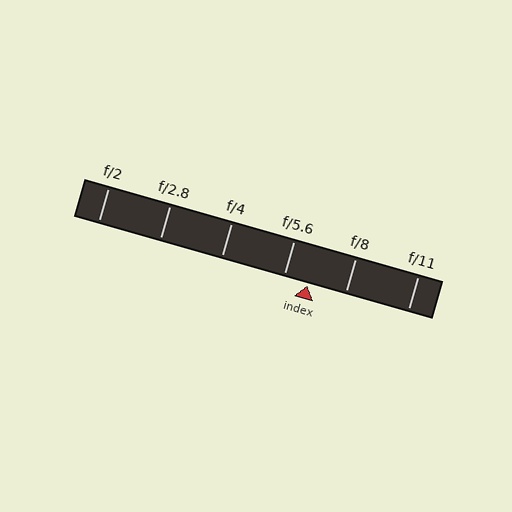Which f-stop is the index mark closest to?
The index mark is closest to f/5.6.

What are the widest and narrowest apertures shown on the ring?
The widest aperture shown is f/2 and the narrowest is f/11.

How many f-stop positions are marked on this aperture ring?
There are 6 f-stop positions marked.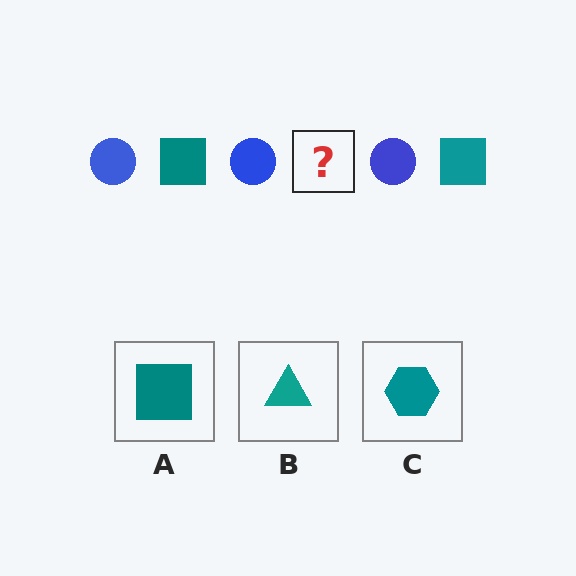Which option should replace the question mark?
Option A.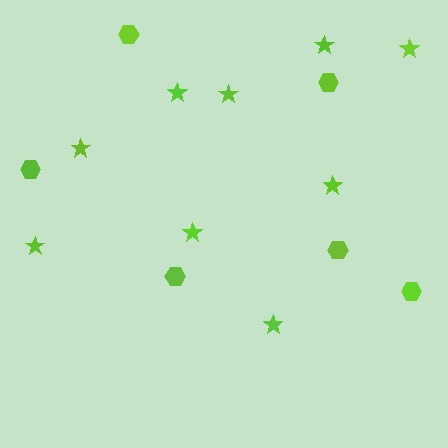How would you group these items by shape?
There are 2 groups: one group of stars (9) and one group of hexagons (6).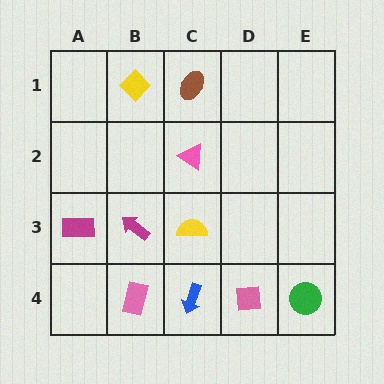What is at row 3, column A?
A magenta rectangle.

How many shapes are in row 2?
1 shape.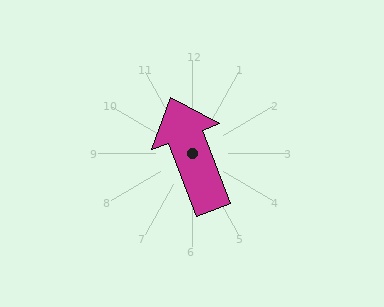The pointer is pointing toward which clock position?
Roughly 11 o'clock.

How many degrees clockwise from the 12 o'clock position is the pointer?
Approximately 339 degrees.